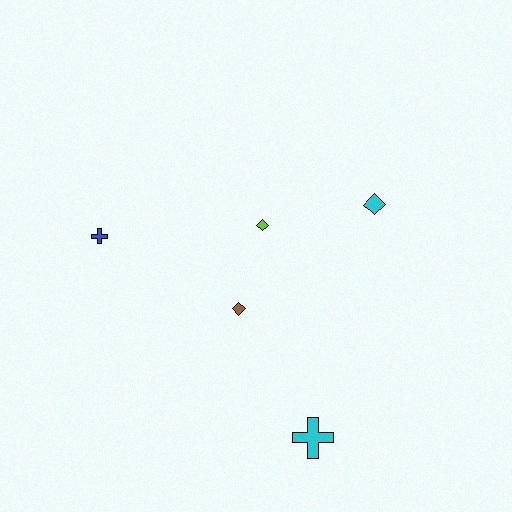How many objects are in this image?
There are 5 objects.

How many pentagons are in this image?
There are no pentagons.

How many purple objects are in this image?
There are no purple objects.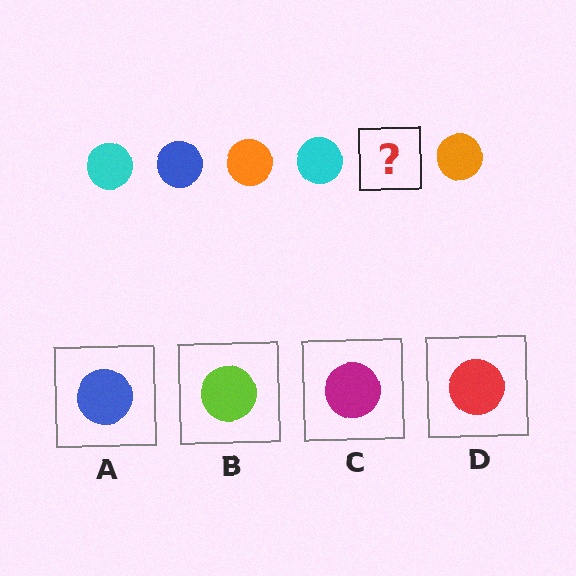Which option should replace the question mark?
Option A.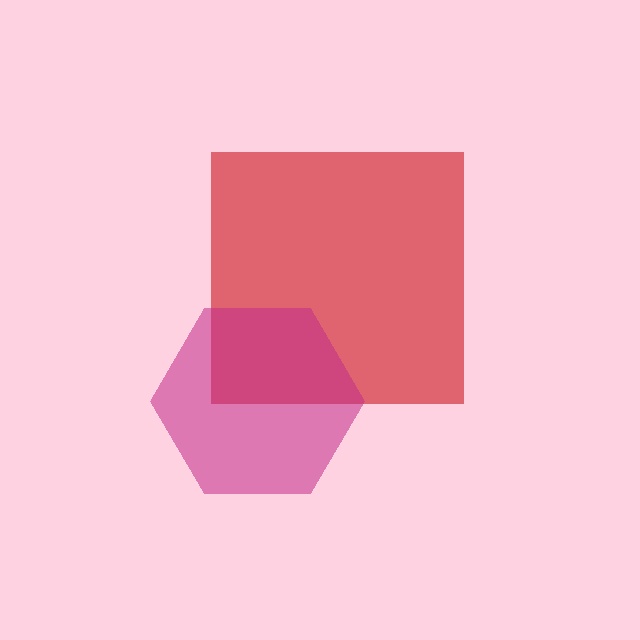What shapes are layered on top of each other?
The layered shapes are: a red square, a magenta hexagon.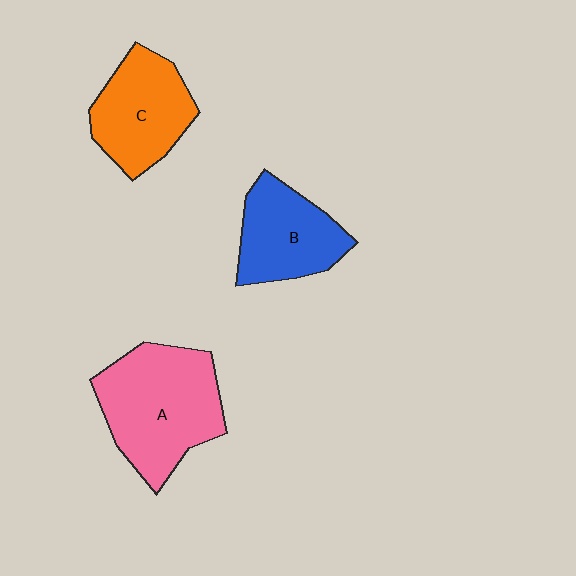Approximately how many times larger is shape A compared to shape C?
Approximately 1.4 times.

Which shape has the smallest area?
Shape B (blue).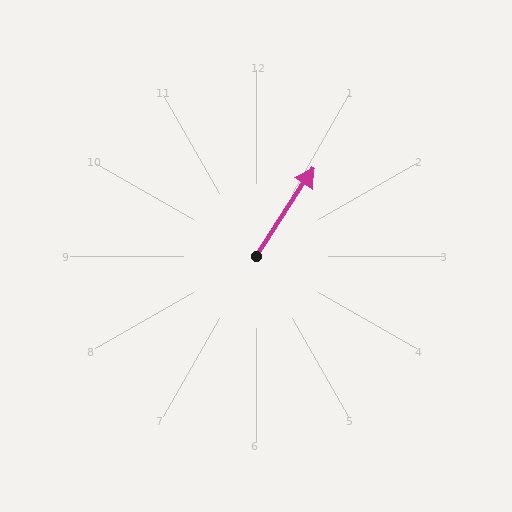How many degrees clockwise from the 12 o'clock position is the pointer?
Approximately 33 degrees.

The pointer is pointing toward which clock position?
Roughly 1 o'clock.